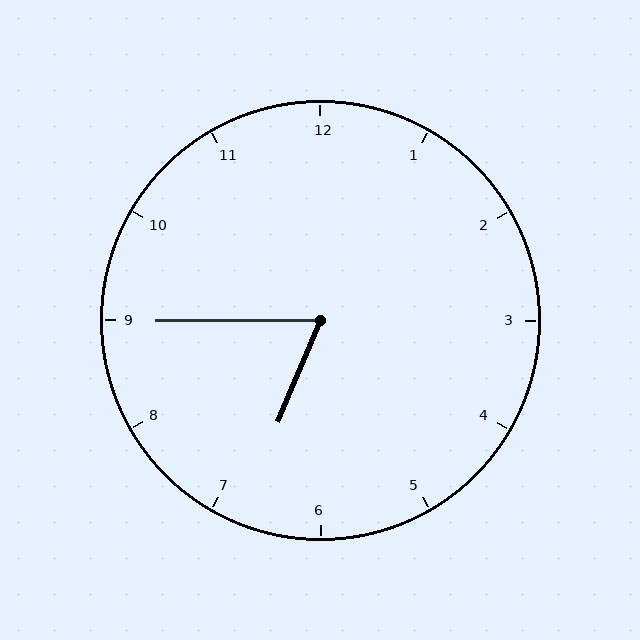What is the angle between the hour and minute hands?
Approximately 68 degrees.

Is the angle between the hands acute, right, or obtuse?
It is acute.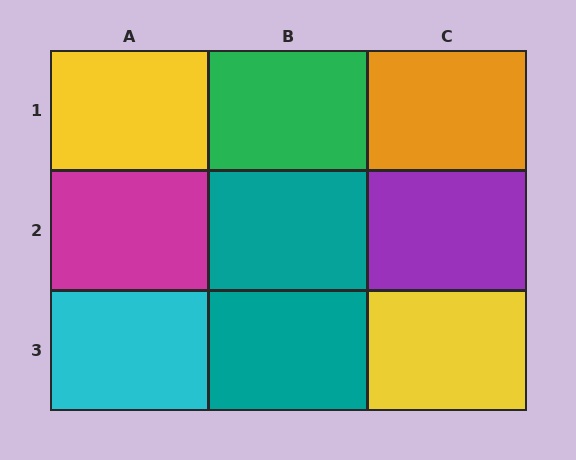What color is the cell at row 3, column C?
Yellow.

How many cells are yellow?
2 cells are yellow.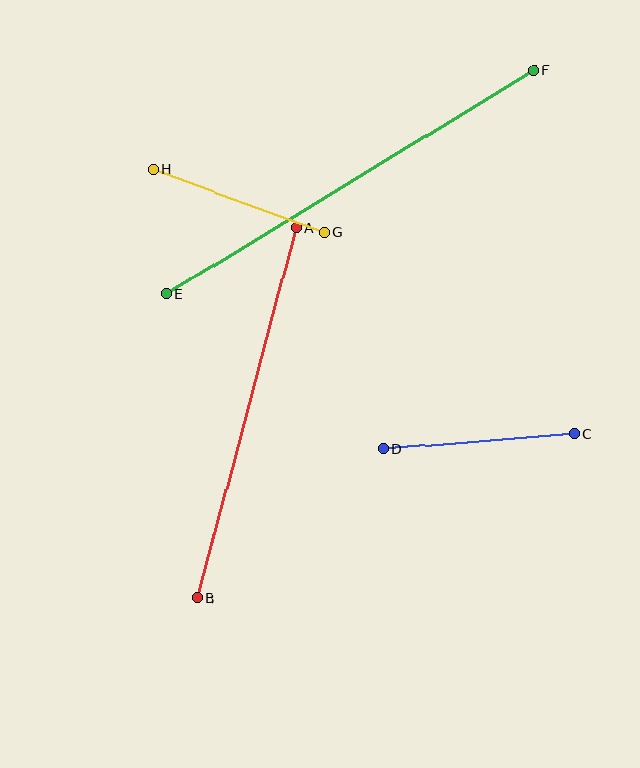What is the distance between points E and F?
The distance is approximately 430 pixels.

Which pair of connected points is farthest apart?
Points E and F are farthest apart.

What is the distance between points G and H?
The distance is approximately 182 pixels.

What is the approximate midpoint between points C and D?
The midpoint is at approximately (478, 441) pixels.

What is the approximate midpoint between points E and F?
The midpoint is at approximately (350, 182) pixels.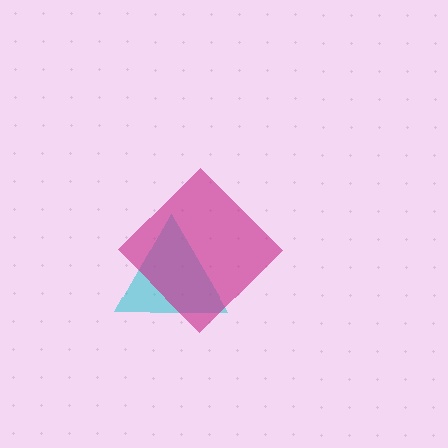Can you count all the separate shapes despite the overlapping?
Yes, there are 2 separate shapes.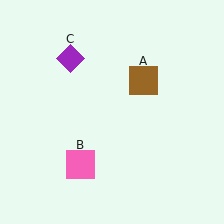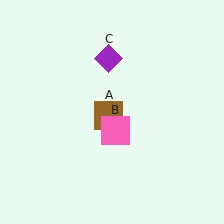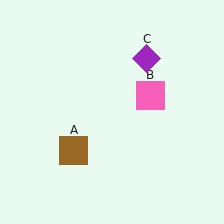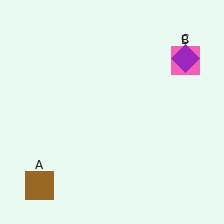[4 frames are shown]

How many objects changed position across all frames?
3 objects changed position: brown square (object A), pink square (object B), purple diamond (object C).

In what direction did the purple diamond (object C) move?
The purple diamond (object C) moved right.